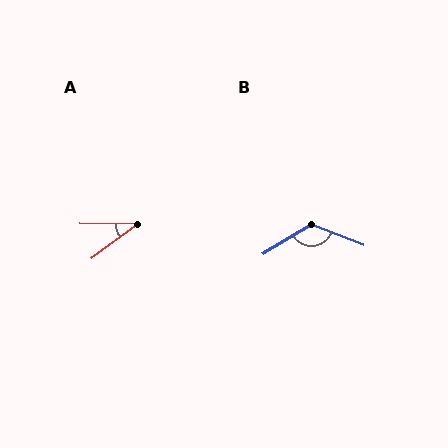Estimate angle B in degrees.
Approximately 128 degrees.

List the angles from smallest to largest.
A (37°), B (128°).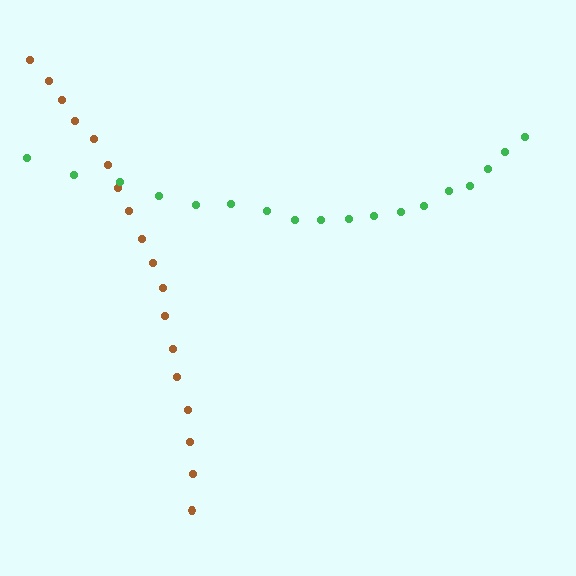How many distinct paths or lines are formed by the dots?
There are 2 distinct paths.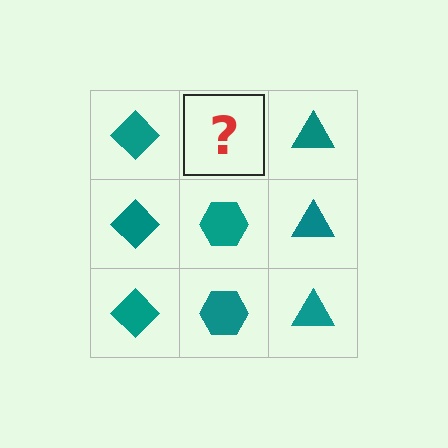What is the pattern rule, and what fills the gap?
The rule is that each column has a consistent shape. The gap should be filled with a teal hexagon.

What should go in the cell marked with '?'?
The missing cell should contain a teal hexagon.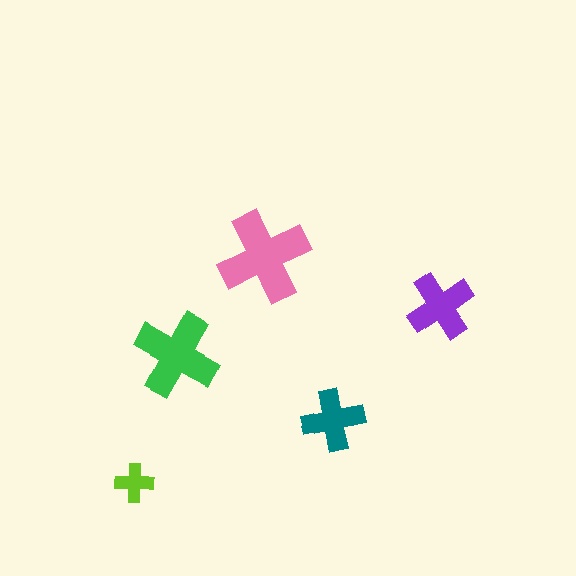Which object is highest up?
The pink cross is topmost.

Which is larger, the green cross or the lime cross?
The green one.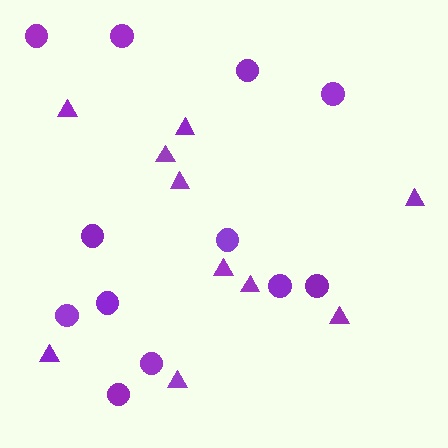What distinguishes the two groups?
There are 2 groups: one group of circles (12) and one group of triangles (10).